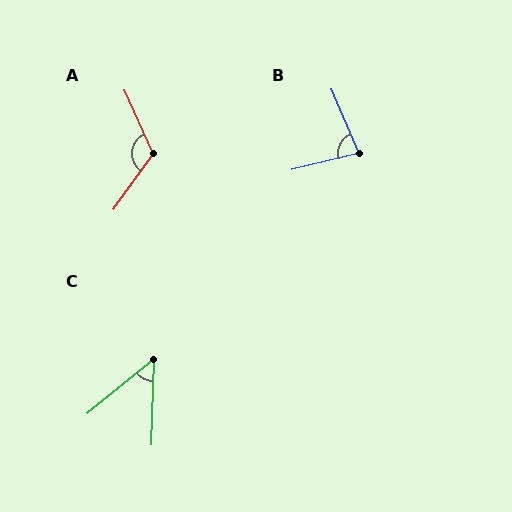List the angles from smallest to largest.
C (49°), B (81°), A (120°).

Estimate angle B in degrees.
Approximately 81 degrees.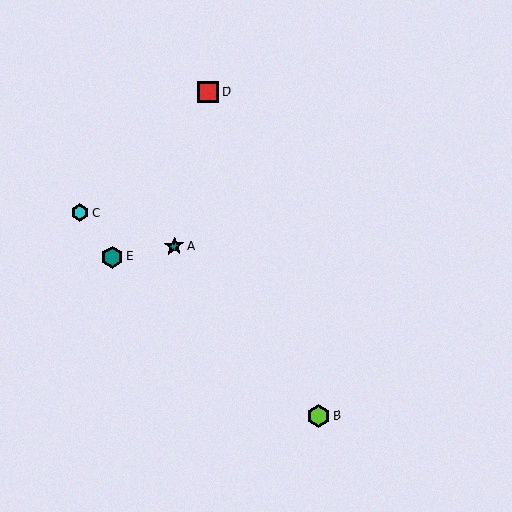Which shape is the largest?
The lime hexagon (labeled B) is the largest.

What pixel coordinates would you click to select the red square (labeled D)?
Click at (208, 92) to select the red square D.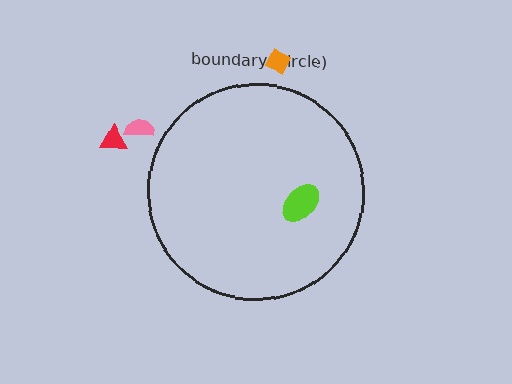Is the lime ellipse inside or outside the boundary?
Inside.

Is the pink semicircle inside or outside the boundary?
Outside.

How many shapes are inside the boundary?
1 inside, 3 outside.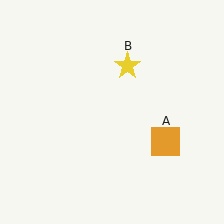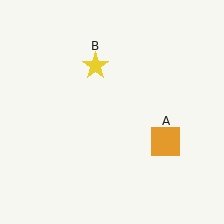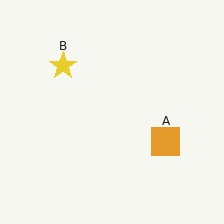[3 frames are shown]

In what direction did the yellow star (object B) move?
The yellow star (object B) moved left.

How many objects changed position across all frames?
1 object changed position: yellow star (object B).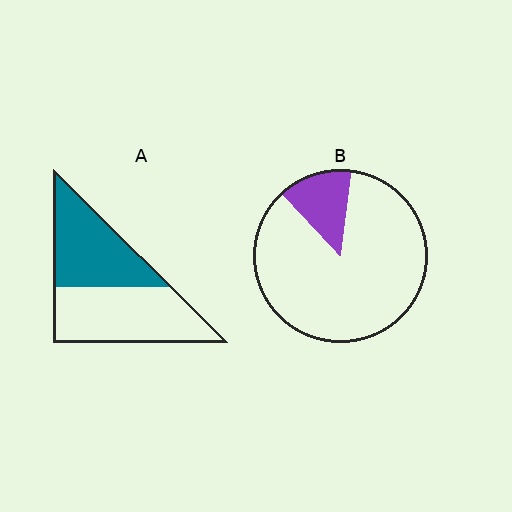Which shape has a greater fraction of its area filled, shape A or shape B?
Shape A.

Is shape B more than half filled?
No.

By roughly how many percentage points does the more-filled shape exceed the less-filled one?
By roughly 30 percentage points (A over B).